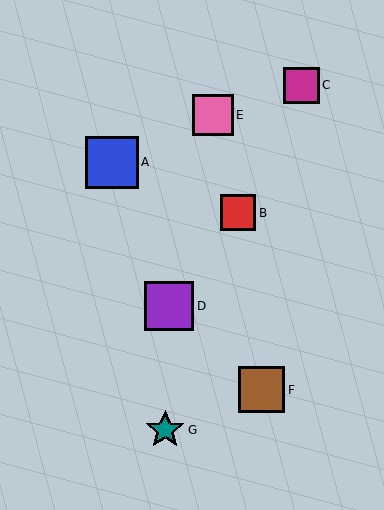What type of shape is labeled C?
Shape C is a magenta square.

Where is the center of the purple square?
The center of the purple square is at (169, 306).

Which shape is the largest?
The blue square (labeled A) is the largest.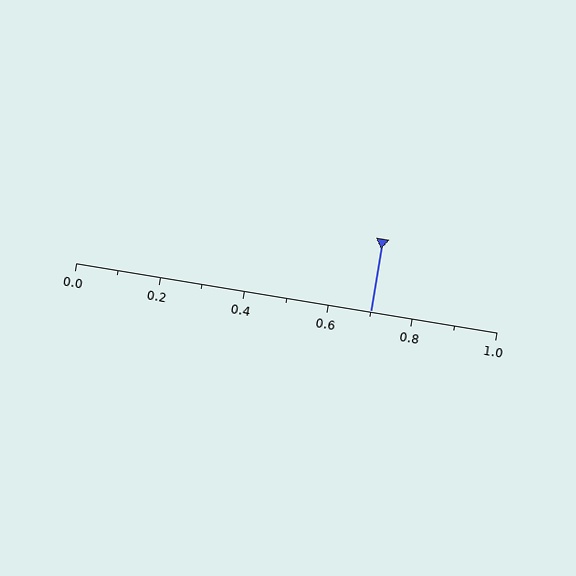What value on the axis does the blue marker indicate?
The marker indicates approximately 0.7.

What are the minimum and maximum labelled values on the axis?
The axis runs from 0.0 to 1.0.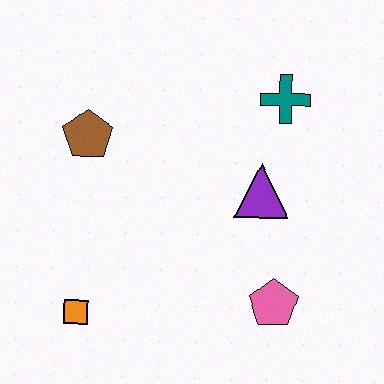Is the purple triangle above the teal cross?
No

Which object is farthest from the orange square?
The teal cross is farthest from the orange square.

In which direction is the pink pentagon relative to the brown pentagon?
The pink pentagon is to the right of the brown pentagon.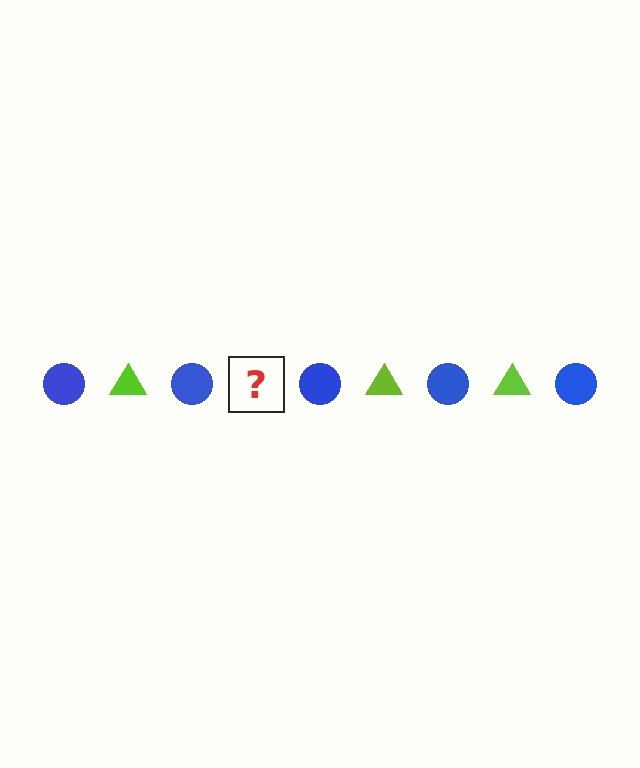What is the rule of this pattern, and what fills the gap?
The rule is that the pattern alternates between blue circle and lime triangle. The gap should be filled with a lime triangle.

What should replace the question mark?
The question mark should be replaced with a lime triangle.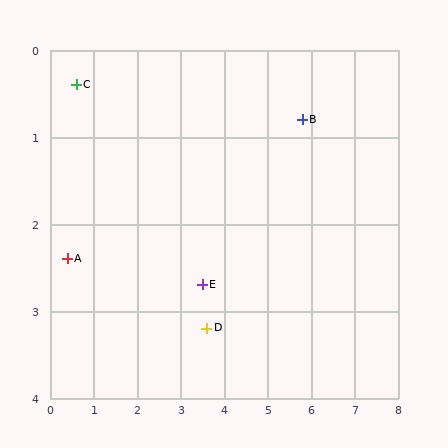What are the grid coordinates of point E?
Point E is at approximately (3.5, 2.7).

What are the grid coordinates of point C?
Point C is at approximately (0.6, 0.4).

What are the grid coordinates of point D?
Point D is at approximately (3.6, 3.2).